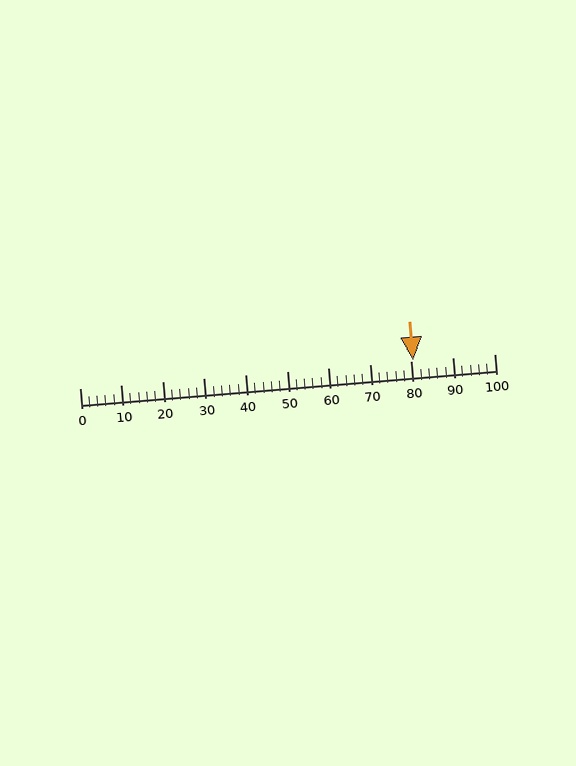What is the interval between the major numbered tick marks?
The major tick marks are spaced 10 units apart.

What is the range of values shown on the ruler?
The ruler shows values from 0 to 100.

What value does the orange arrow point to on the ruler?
The orange arrow points to approximately 80.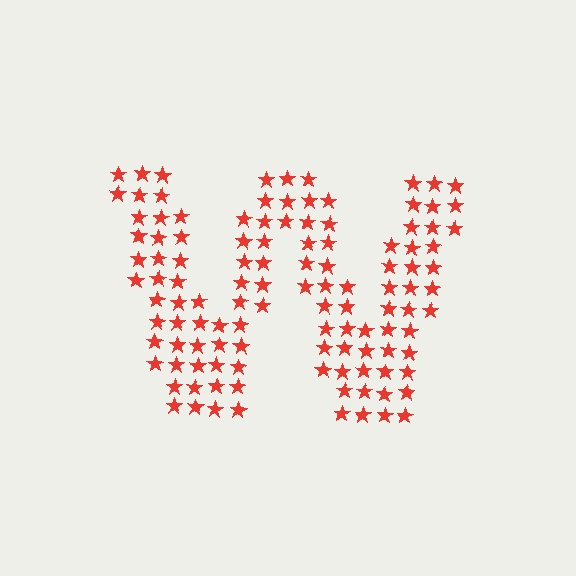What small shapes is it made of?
It is made of small stars.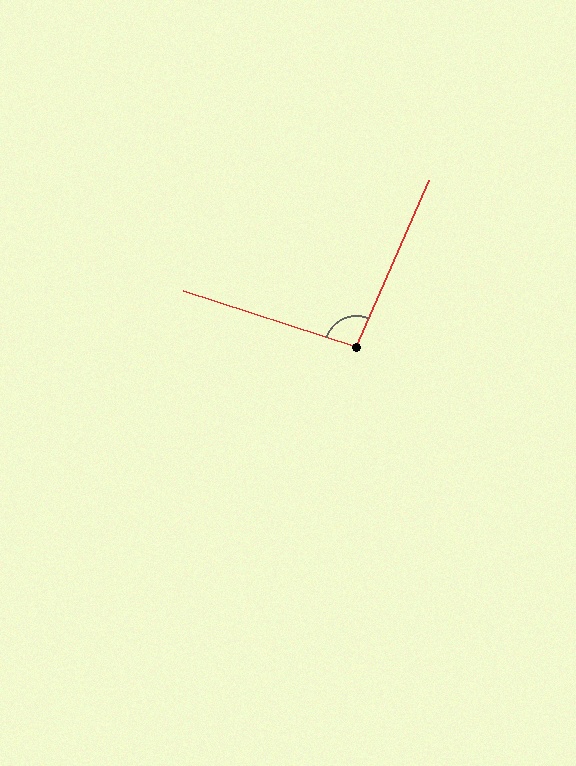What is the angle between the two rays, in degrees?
Approximately 96 degrees.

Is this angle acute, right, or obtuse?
It is obtuse.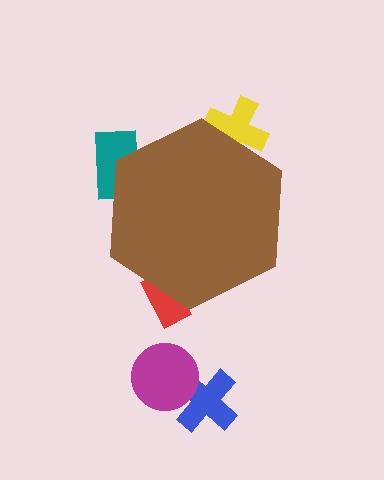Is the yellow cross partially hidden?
Yes, the yellow cross is partially hidden behind the brown hexagon.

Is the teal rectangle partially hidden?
Yes, the teal rectangle is partially hidden behind the brown hexagon.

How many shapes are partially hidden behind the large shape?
3 shapes are partially hidden.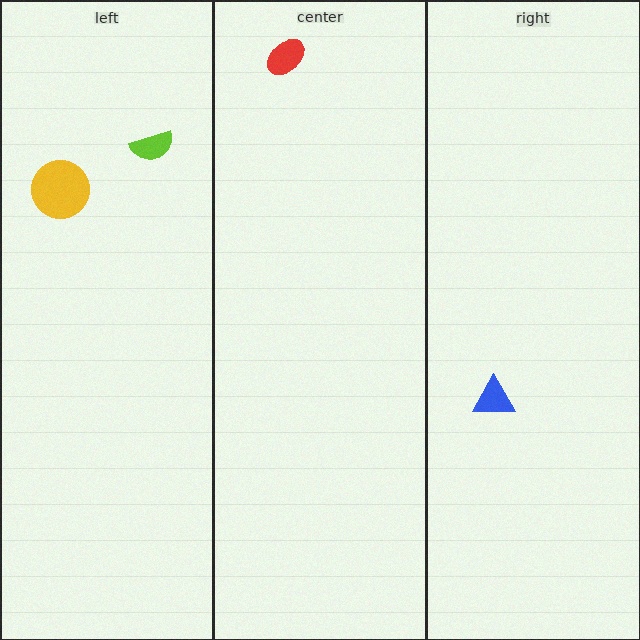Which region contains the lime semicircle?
The left region.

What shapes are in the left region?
The yellow circle, the lime semicircle.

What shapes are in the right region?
The blue triangle.